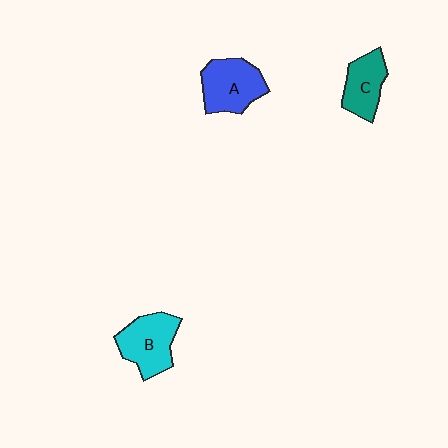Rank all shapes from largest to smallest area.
From largest to smallest: A (blue), B (cyan), C (teal).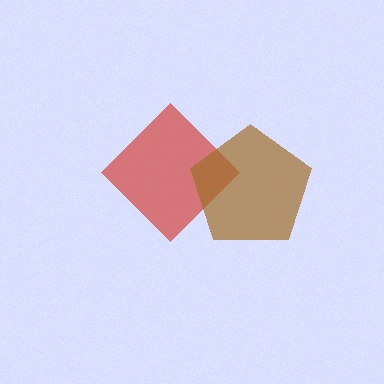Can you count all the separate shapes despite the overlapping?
Yes, there are 2 separate shapes.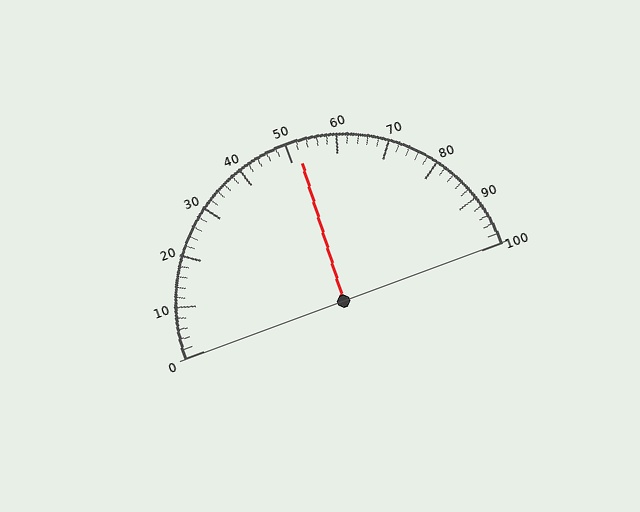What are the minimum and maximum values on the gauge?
The gauge ranges from 0 to 100.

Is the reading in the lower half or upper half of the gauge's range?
The reading is in the upper half of the range (0 to 100).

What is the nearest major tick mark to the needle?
The nearest major tick mark is 50.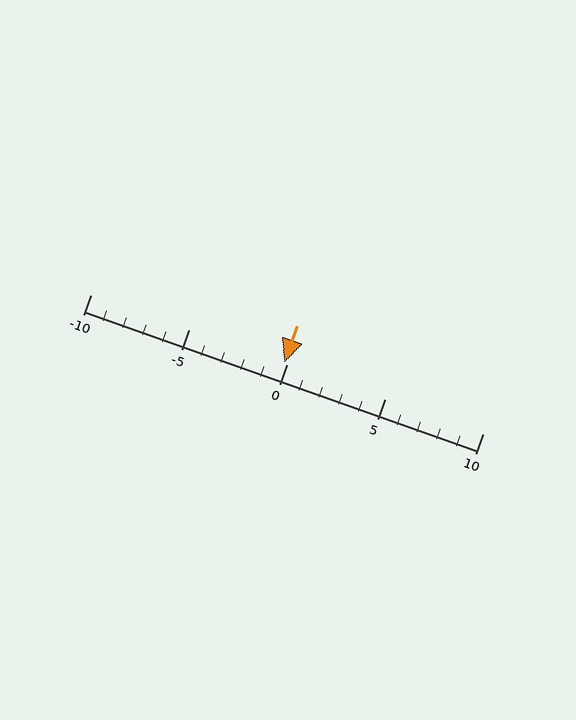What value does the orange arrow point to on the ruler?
The orange arrow points to approximately 0.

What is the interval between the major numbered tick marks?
The major tick marks are spaced 5 units apart.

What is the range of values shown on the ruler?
The ruler shows values from -10 to 10.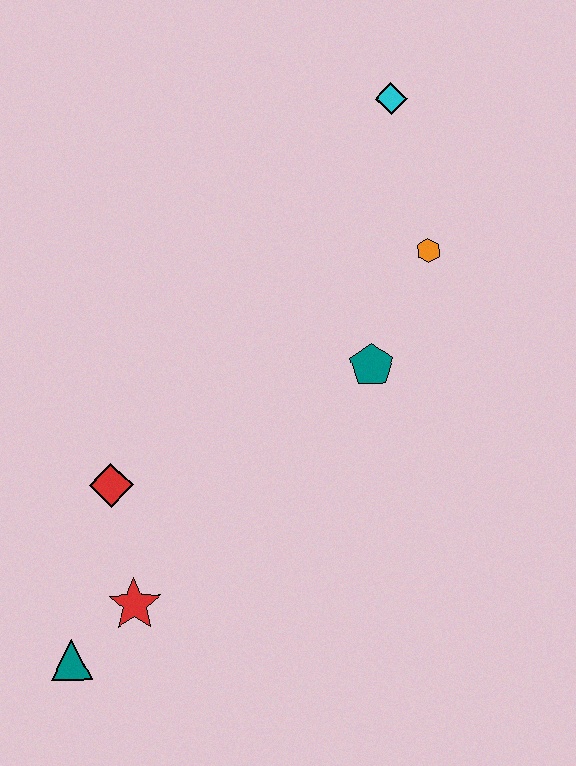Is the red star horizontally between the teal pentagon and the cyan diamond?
No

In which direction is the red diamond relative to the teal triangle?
The red diamond is above the teal triangle.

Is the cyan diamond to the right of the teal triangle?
Yes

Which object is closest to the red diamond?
The red star is closest to the red diamond.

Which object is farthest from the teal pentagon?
The teal triangle is farthest from the teal pentagon.